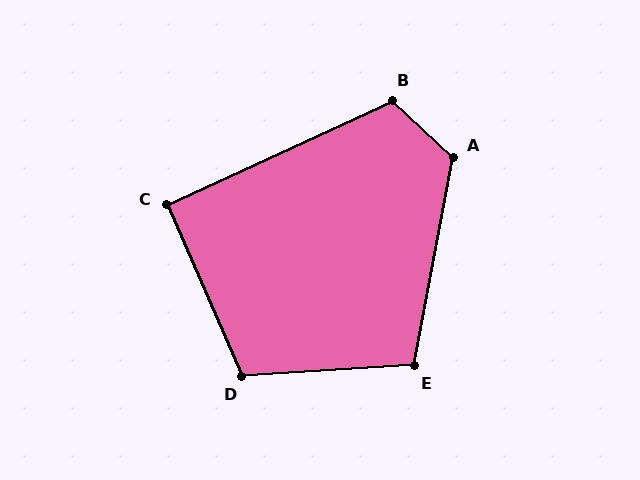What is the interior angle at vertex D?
Approximately 110 degrees (obtuse).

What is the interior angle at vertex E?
Approximately 104 degrees (obtuse).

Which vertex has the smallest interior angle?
C, at approximately 91 degrees.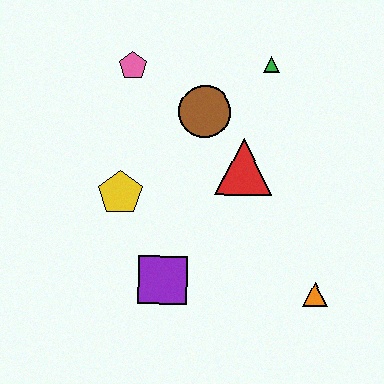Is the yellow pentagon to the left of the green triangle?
Yes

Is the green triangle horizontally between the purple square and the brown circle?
No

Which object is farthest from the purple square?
The green triangle is farthest from the purple square.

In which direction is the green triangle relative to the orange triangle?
The green triangle is above the orange triangle.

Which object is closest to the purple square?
The yellow pentagon is closest to the purple square.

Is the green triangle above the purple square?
Yes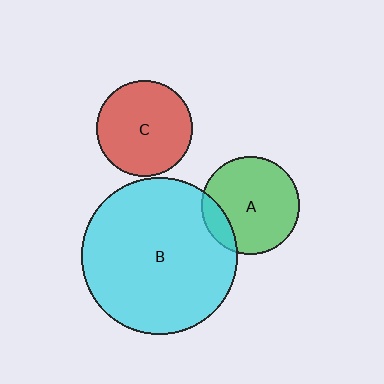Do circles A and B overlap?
Yes.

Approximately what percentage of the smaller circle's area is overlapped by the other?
Approximately 15%.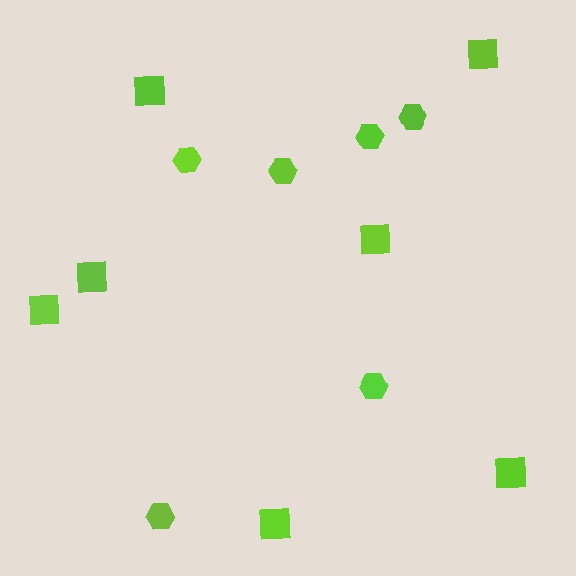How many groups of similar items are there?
There are 2 groups: one group of squares (7) and one group of hexagons (6).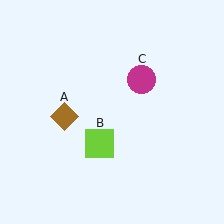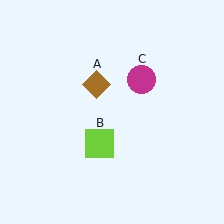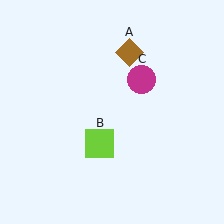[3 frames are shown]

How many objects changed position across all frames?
1 object changed position: brown diamond (object A).